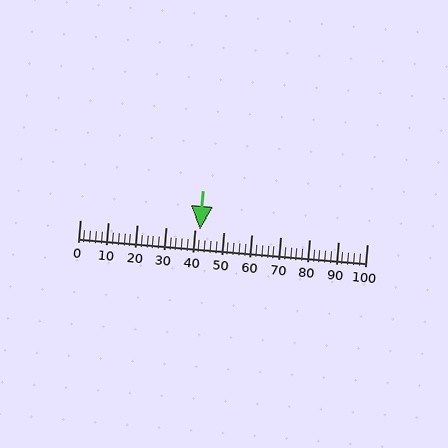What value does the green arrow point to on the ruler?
The green arrow points to approximately 42.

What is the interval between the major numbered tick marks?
The major tick marks are spaced 10 units apart.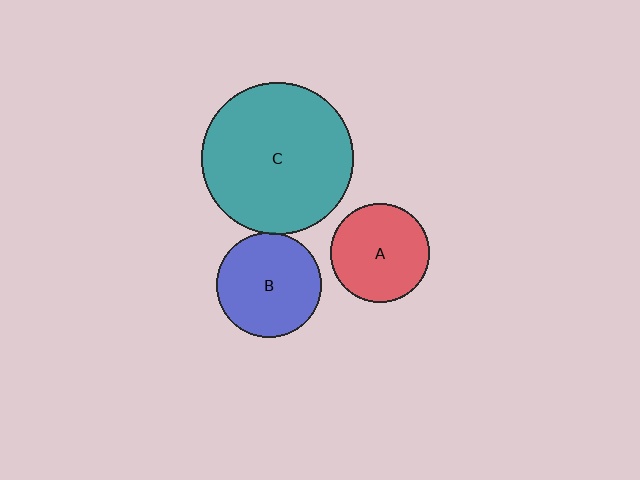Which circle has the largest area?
Circle C (teal).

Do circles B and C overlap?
Yes.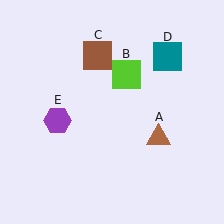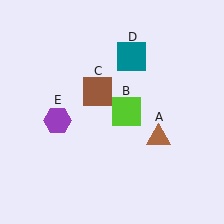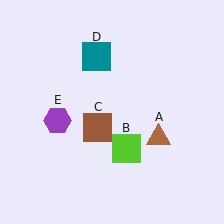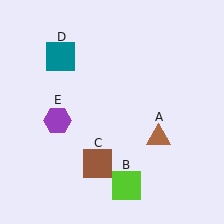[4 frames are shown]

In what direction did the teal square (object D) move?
The teal square (object D) moved left.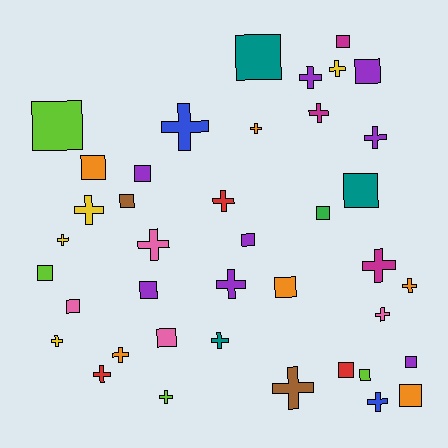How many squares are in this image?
There are 19 squares.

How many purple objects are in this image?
There are 8 purple objects.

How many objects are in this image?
There are 40 objects.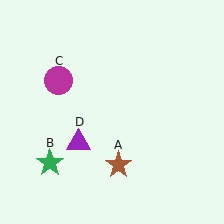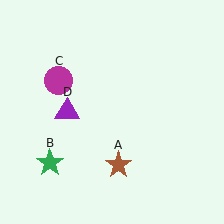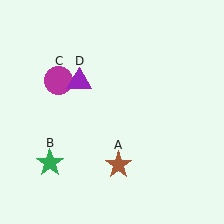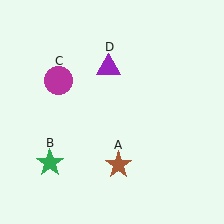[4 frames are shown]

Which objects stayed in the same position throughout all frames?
Brown star (object A) and green star (object B) and magenta circle (object C) remained stationary.